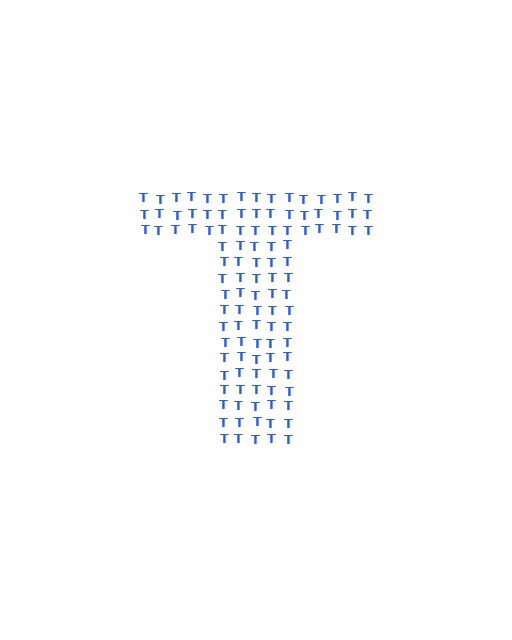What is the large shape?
The large shape is the letter T.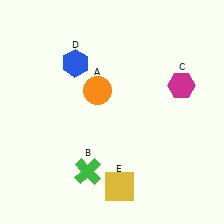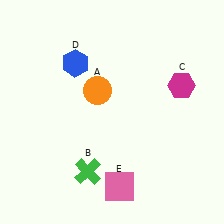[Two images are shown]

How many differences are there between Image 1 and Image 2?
There is 1 difference between the two images.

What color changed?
The square (E) changed from yellow in Image 1 to pink in Image 2.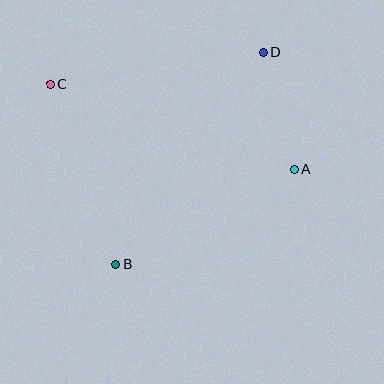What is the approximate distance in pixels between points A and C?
The distance between A and C is approximately 258 pixels.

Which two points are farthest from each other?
Points B and D are farthest from each other.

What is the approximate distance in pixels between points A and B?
The distance between A and B is approximately 202 pixels.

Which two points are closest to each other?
Points A and D are closest to each other.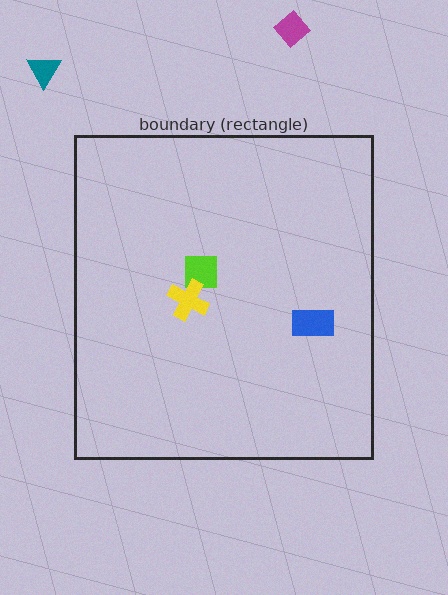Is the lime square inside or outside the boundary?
Inside.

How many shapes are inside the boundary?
3 inside, 2 outside.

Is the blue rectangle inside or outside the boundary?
Inside.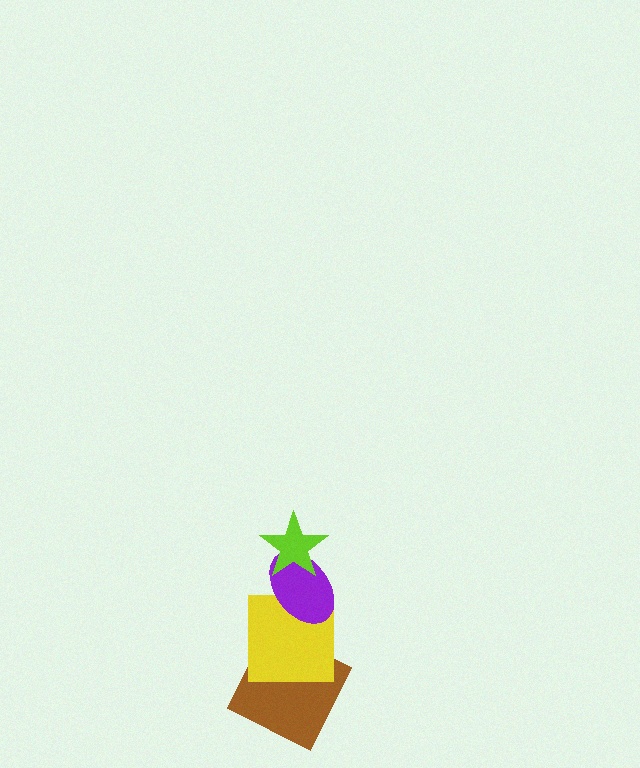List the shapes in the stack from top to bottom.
From top to bottom: the lime star, the purple ellipse, the yellow square, the brown square.